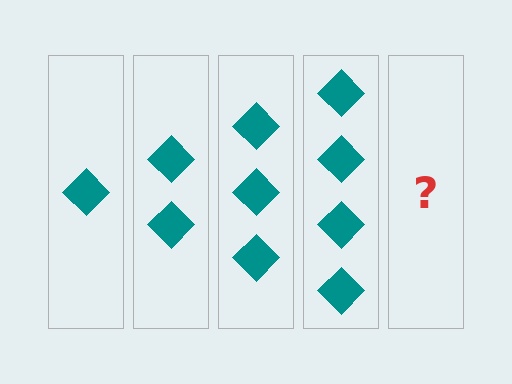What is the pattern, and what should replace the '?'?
The pattern is that each step adds one more diamond. The '?' should be 5 diamonds.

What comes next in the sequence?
The next element should be 5 diamonds.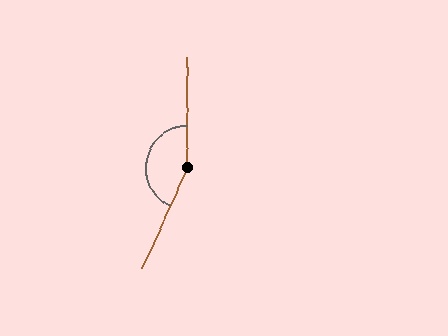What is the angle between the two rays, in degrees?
Approximately 156 degrees.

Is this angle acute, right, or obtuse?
It is obtuse.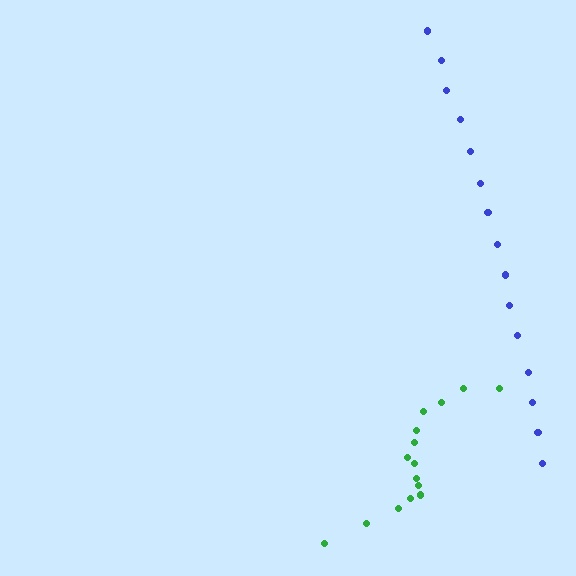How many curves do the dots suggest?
There are 2 distinct paths.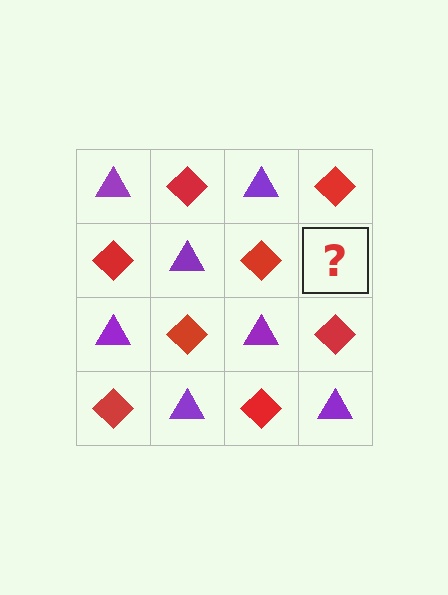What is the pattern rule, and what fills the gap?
The rule is that it alternates purple triangle and red diamond in a checkerboard pattern. The gap should be filled with a purple triangle.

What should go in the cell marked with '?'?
The missing cell should contain a purple triangle.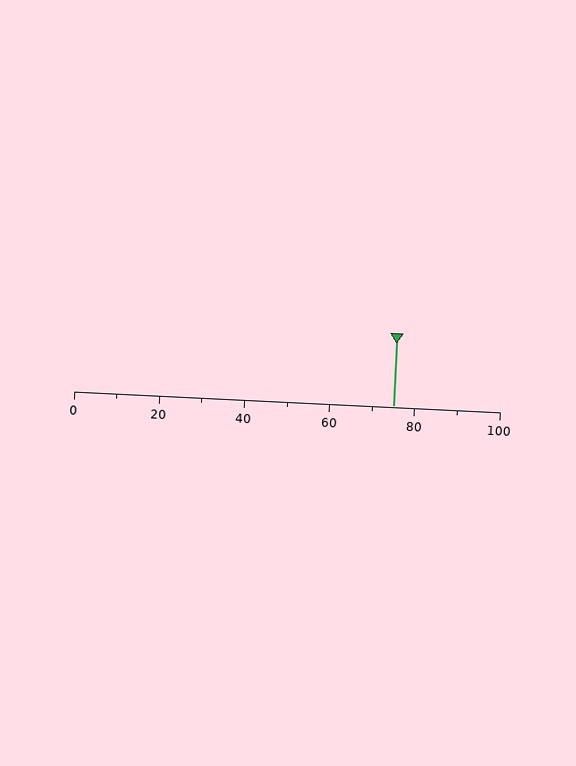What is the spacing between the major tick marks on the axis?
The major ticks are spaced 20 apart.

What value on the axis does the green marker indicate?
The marker indicates approximately 75.